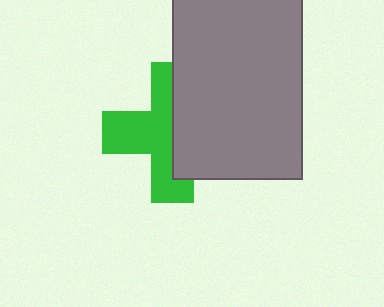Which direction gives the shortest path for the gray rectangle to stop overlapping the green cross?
Moving right gives the shortest separation.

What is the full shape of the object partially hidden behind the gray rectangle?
The partially hidden object is a green cross.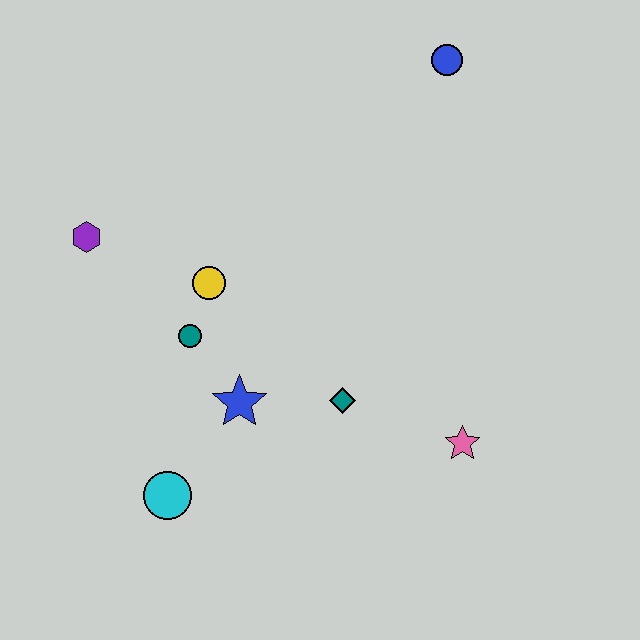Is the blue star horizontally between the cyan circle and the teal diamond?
Yes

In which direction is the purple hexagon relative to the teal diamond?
The purple hexagon is to the left of the teal diamond.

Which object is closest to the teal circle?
The yellow circle is closest to the teal circle.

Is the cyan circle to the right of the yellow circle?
No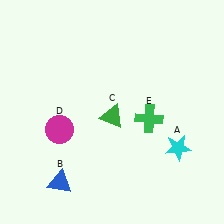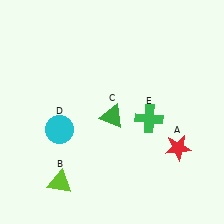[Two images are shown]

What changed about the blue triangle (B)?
In Image 1, B is blue. In Image 2, it changed to lime.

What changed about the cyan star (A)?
In Image 1, A is cyan. In Image 2, it changed to red.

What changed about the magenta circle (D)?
In Image 1, D is magenta. In Image 2, it changed to cyan.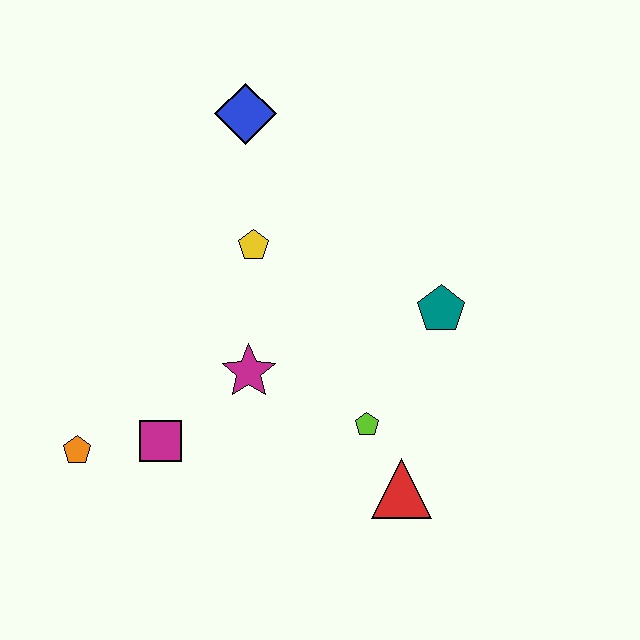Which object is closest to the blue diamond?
The yellow pentagon is closest to the blue diamond.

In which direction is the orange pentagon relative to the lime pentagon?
The orange pentagon is to the left of the lime pentagon.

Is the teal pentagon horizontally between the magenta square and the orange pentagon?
No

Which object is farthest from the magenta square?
The blue diamond is farthest from the magenta square.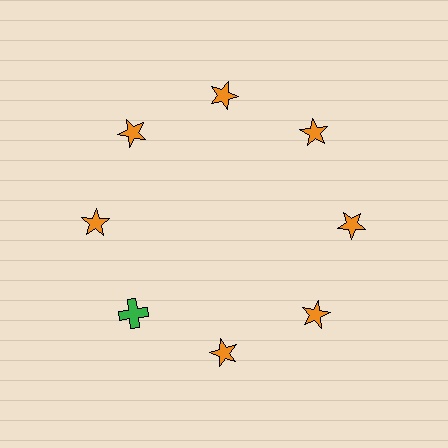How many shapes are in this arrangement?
There are 8 shapes arranged in a ring pattern.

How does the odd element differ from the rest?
It differs in both color (green instead of orange) and shape (cross instead of star).